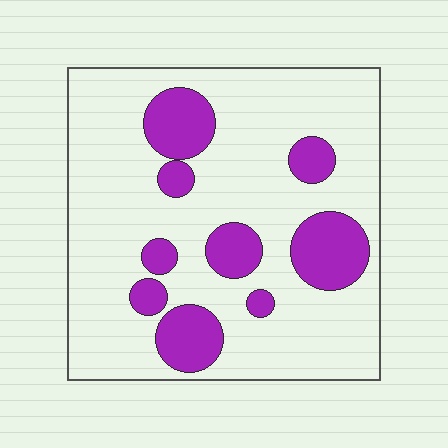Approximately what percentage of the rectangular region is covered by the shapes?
Approximately 20%.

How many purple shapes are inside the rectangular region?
9.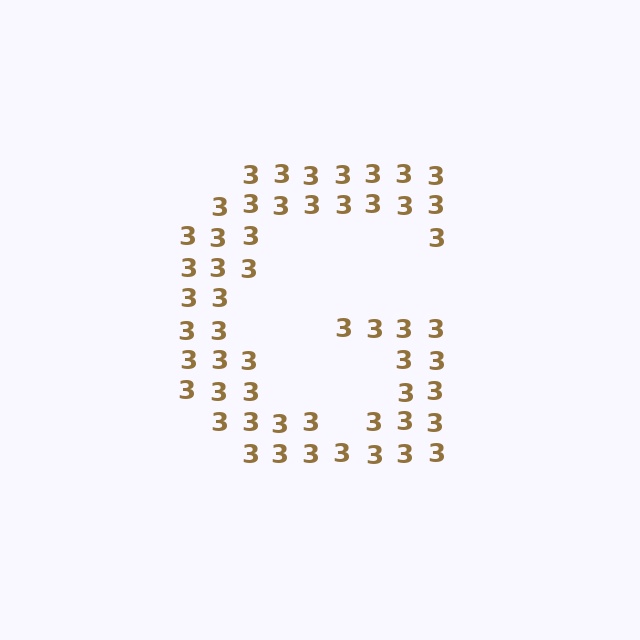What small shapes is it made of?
It is made of small digit 3's.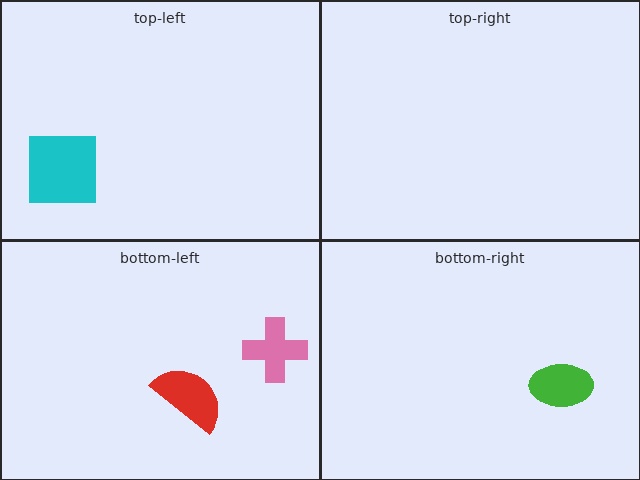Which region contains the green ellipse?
The bottom-right region.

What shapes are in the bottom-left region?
The red semicircle, the pink cross.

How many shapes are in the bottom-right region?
1.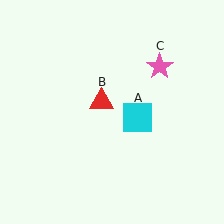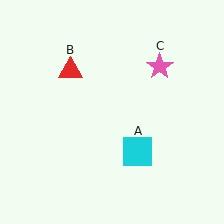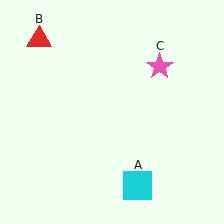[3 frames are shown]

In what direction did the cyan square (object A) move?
The cyan square (object A) moved down.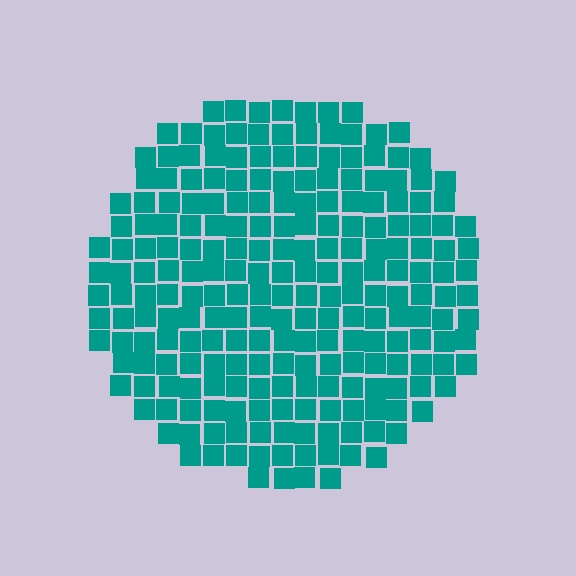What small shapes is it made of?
It is made of small squares.